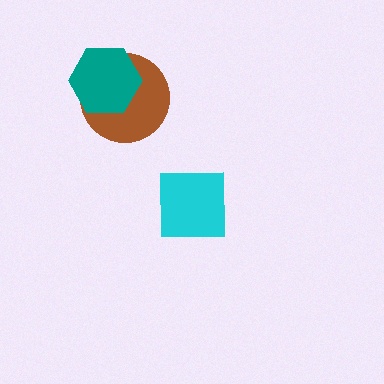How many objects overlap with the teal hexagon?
1 object overlaps with the teal hexagon.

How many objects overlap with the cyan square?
0 objects overlap with the cyan square.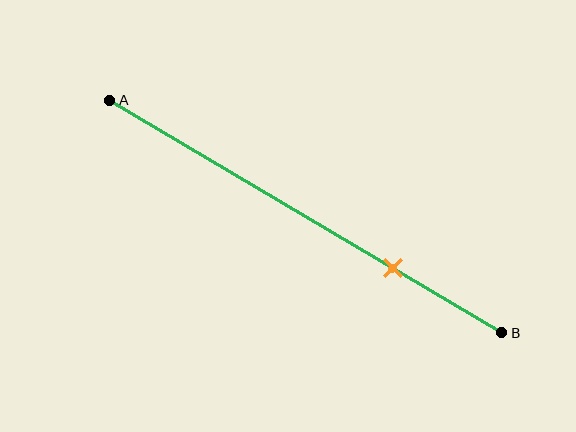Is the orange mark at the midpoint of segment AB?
No, the mark is at about 70% from A, not at the 50% midpoint.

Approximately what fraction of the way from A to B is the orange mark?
The orange mark is approximately 70% of the way from A to B.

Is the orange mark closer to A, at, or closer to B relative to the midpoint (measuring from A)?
The orange mark is closer to point B than the midpoint of segment AB.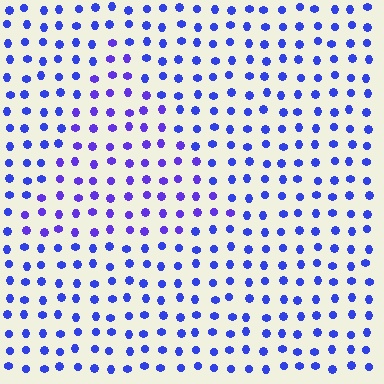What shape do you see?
I see a triangle.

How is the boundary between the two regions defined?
The boundary is defined purely by a slight shift in hue (about 22 degrees). Spacing, size, and orientation are identical on both sides.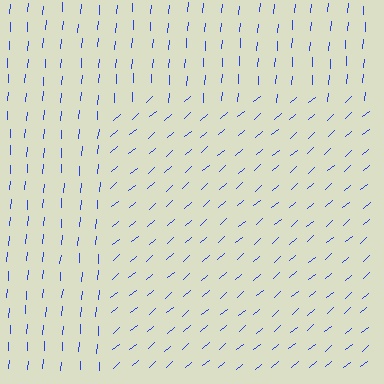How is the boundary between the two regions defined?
The boundary is defined purely by a change in line orientation (approximately 45 degrees difference). All lines are the same color and thickness.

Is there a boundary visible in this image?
Yes, there is a texture boundary formed by a change in line orientation.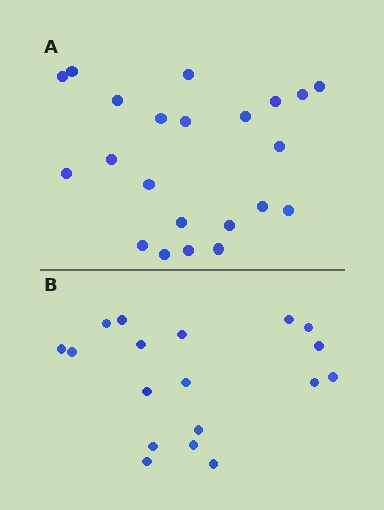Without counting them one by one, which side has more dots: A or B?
Region A (the top region) has more dots.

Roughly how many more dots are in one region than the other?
Region A has about 4 more dots than region B.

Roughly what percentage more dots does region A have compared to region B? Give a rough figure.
About 20% more.